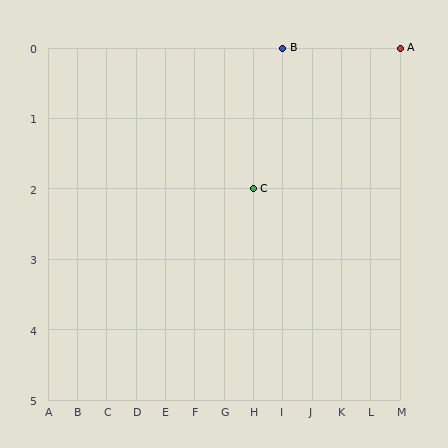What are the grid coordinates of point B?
Point B is at grid coordinates (I, 0).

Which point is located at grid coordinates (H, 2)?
Point C is at (H, 2).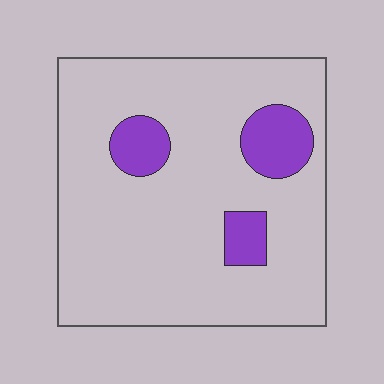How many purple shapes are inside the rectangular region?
3.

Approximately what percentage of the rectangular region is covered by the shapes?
Approximately 15%.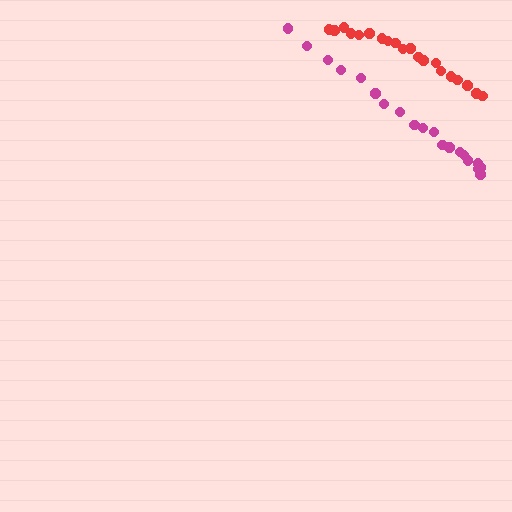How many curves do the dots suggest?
There are 2 distinct paths.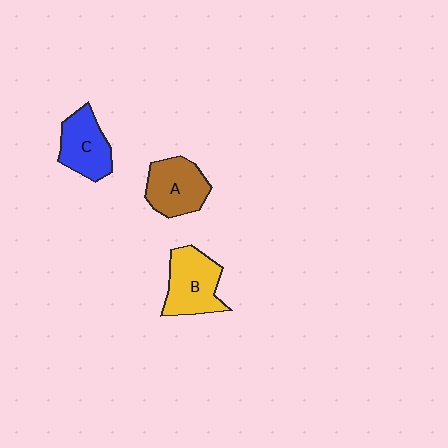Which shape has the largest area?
Shape B (yellow).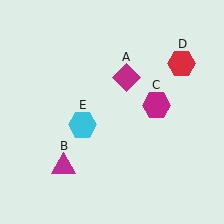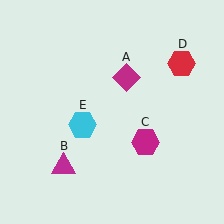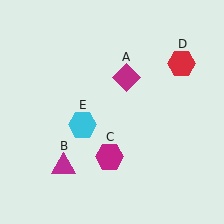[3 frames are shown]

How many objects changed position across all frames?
1 object changed position: magenta hexagon (object C).